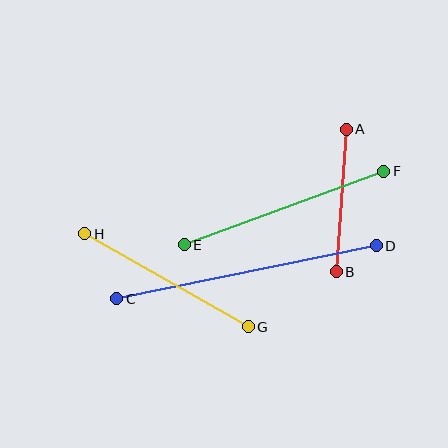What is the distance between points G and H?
The distance is approximately 188 pixels.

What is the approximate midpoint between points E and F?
The midpoint is at approximately (284, 208) pixels.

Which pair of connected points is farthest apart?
Points C and D are farthest apart.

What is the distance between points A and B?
The distance is approximately 143 pixels.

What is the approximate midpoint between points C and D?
The midpoint is at approximately (247, 272) pixels.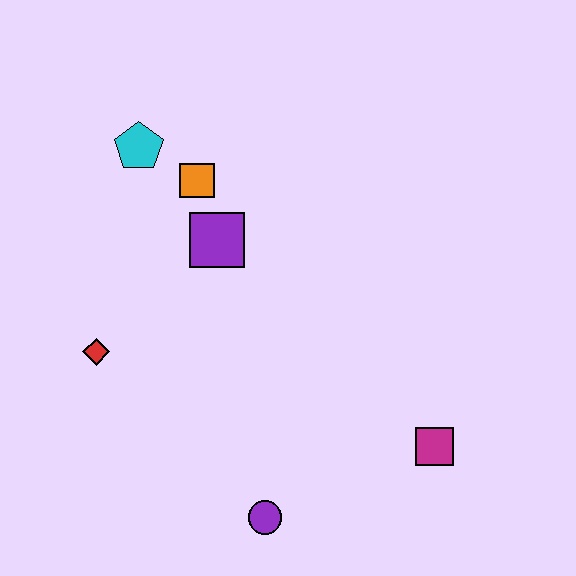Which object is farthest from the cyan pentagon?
The magenta square is farthest from the cyan pentagon.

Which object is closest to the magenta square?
The purple circle is closest to the magenta square.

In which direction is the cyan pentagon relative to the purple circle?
The cyan pentagon is above the purple circle.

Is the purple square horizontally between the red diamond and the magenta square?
Yes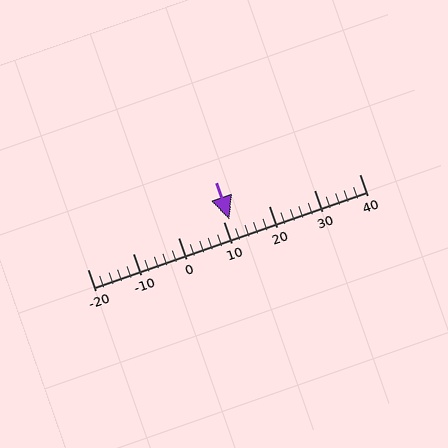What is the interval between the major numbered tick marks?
The major tick marks are spaced 10 units apart.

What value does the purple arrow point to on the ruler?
The purple arrow points to approximately 11.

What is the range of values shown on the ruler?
The ruler shows values from -20 to 40.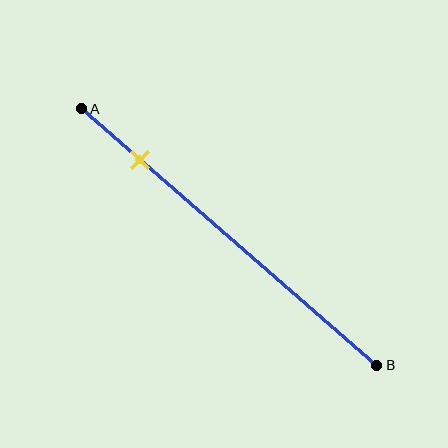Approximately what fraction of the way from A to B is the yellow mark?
The yellow mark is approximately 20% of the way from A to B.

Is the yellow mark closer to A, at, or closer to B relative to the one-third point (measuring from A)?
The yellow mark is closer to point A than the one-third point of segment AB.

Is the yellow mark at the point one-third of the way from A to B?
No, the mark is at about 20% from A, not at the 33% one-third point.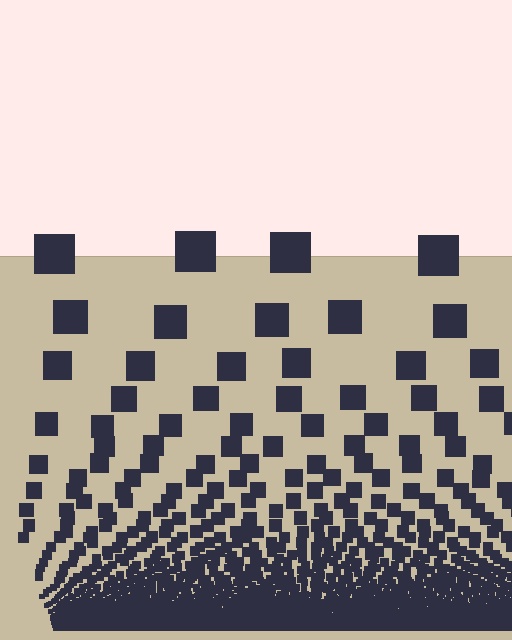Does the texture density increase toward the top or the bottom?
Density increases toward the bottom.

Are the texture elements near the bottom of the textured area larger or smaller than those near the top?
Smaller. The gradient is inverted — elements near the bottom are smaller and denser.